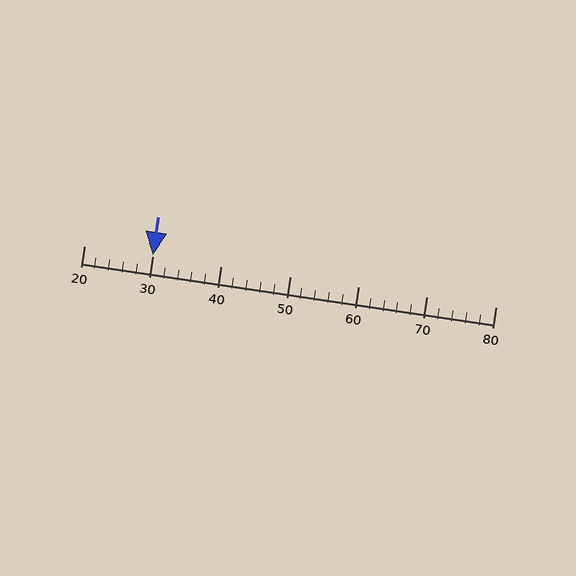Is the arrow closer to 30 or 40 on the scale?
The arrow is closer to 30.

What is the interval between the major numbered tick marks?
The major tick marks are spaced 10 units apart.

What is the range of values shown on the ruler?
The ruler shows values from 20 to 80.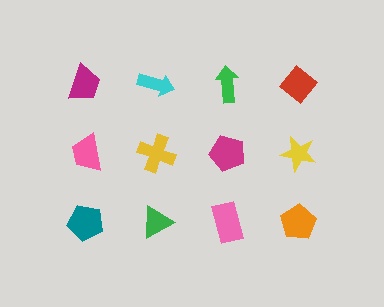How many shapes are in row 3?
4 shapes.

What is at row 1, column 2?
A cyan arrow.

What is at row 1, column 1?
A magenta trapezoid.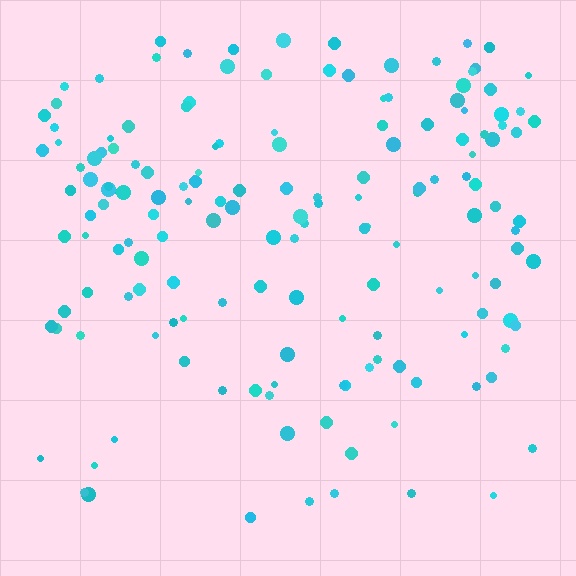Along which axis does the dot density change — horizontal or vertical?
Vertical.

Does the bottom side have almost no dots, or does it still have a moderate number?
Still a moderate number, just noticeably fewer than the top.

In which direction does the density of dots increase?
From bottom to top, with the top side densest.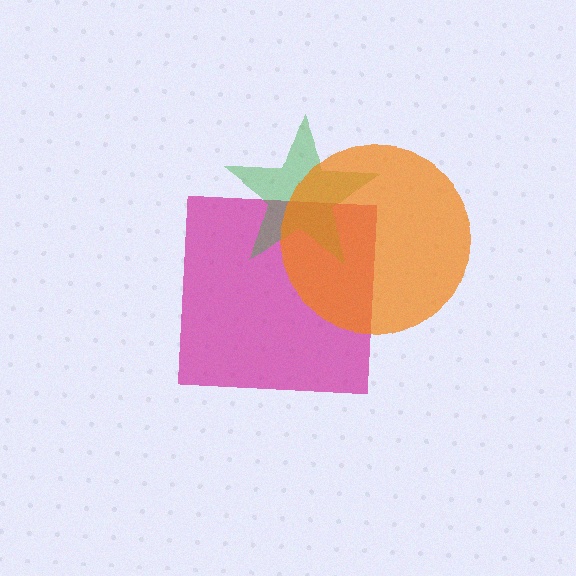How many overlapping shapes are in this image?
There are 3 overlapping shapes in the image.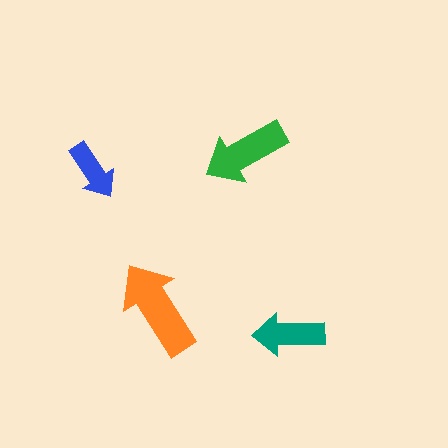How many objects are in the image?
There are 4 objects in the image.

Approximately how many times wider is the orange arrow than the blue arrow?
About 1.5 times wider.